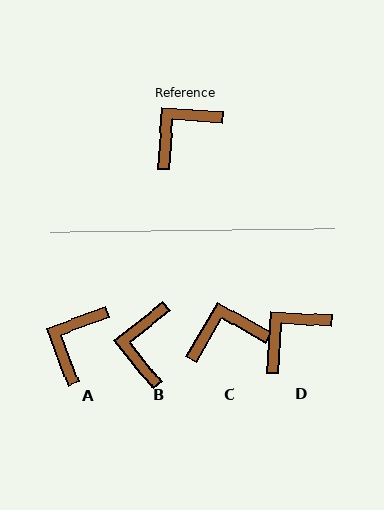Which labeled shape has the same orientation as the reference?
D.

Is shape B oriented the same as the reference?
No, it is off by about 42 degrees.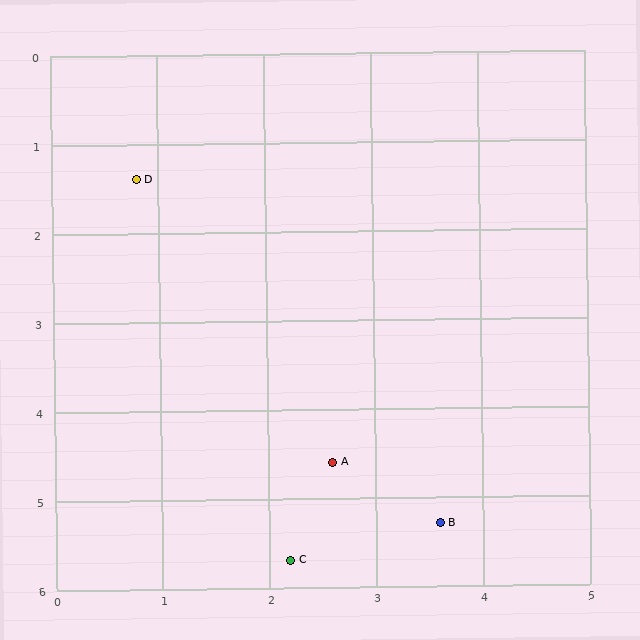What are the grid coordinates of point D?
Point D is at approximately (0.8, 1.4).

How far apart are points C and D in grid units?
Points C and D are about 4.5 grid units apart.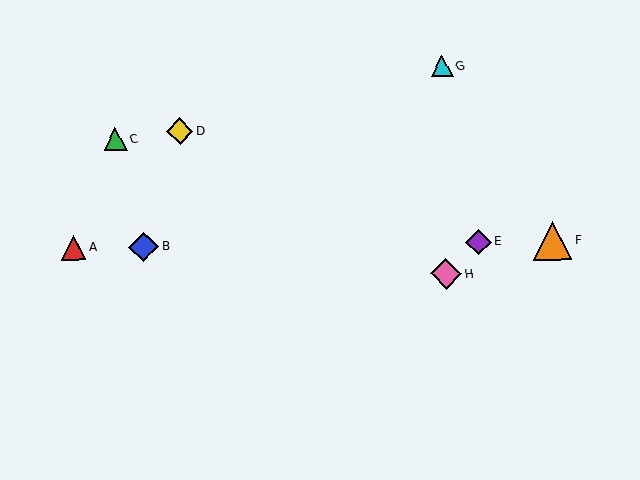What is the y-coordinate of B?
Object B is at y≈247.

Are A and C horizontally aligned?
No, A is at y≈248 and C is at y≈139.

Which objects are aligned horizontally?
Objects A, B, E, F are aligned horizontally.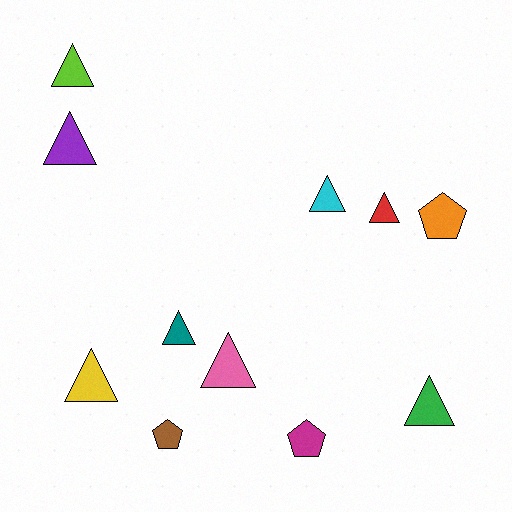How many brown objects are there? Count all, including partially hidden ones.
There is 1 brown object.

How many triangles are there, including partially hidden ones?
There are 8 triangles.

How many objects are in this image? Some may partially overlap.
There are 11 objects.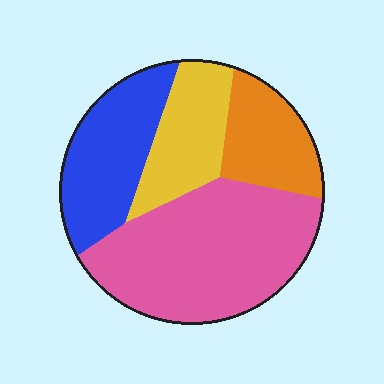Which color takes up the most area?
Pink, at roughly 45%.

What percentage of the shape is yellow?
Yellow covers about 15% of the shape.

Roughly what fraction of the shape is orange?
Orange covers roughly 15% of the shape.